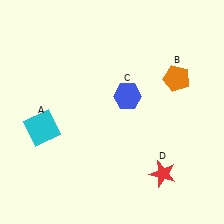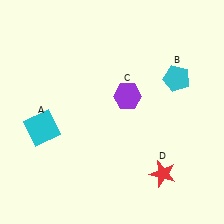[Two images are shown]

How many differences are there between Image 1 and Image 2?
There are 2 differences between the two images.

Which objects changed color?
B changed from orange to cyan. C changed from blue to purple.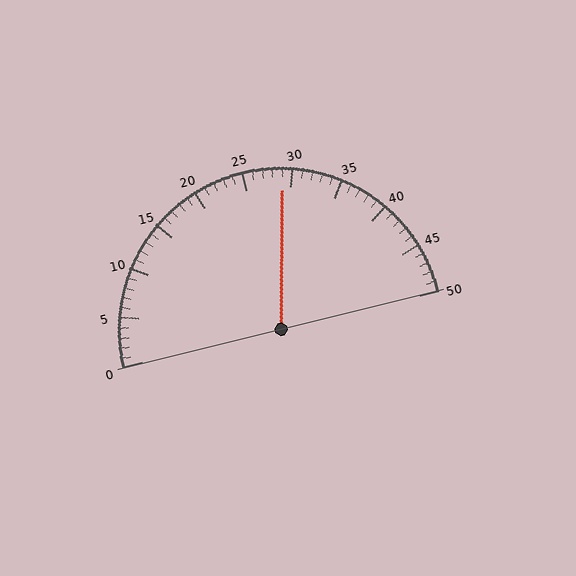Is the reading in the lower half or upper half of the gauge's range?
The reading is in the upper half of the range (0 to 50).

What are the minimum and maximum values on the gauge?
The gauge ranges from 0 to 50.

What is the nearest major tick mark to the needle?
The nearest major tick mark is 30.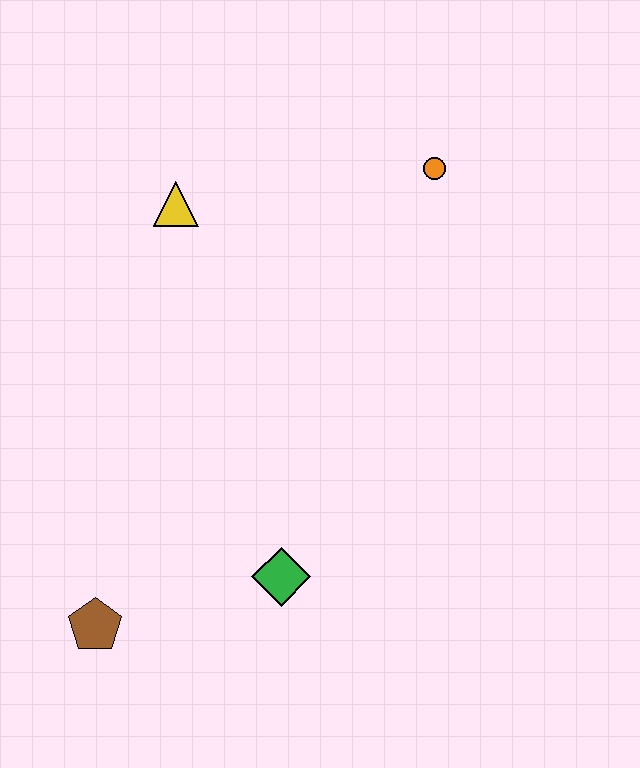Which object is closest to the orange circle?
The yellow triangle is closest to the orange circle.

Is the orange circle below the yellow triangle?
No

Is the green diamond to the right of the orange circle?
No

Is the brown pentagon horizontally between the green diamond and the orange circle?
No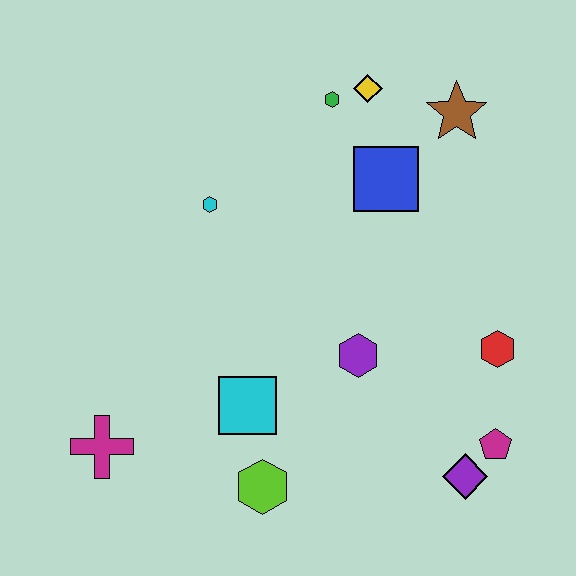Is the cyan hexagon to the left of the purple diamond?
Yes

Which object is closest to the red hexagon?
The magenta pentagon is closest to the red hexagon.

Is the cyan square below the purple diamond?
No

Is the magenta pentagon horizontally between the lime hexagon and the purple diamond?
No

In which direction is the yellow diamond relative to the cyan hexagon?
The yellow diamond is to the right of the cyan hexagon.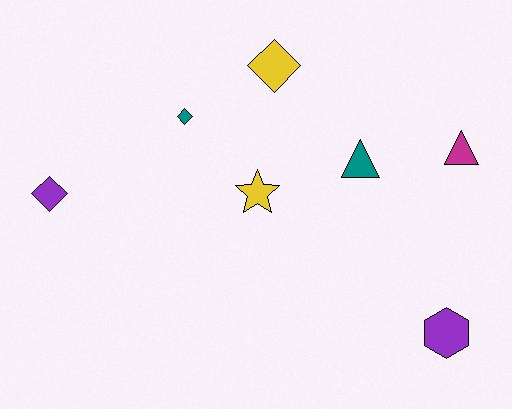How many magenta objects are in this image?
There is 1 magenta object.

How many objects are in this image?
There are 7 objects.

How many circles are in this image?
There are no circles.